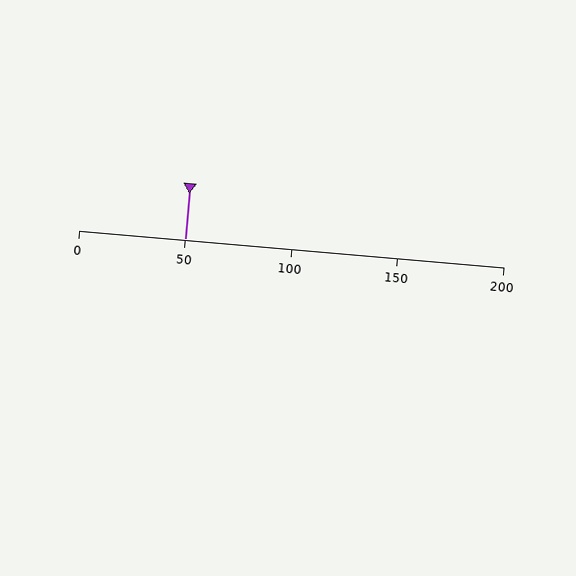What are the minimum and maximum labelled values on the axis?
The axis runs from 0 to 200.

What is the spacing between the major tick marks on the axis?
The major ticks are spaced 50 apart.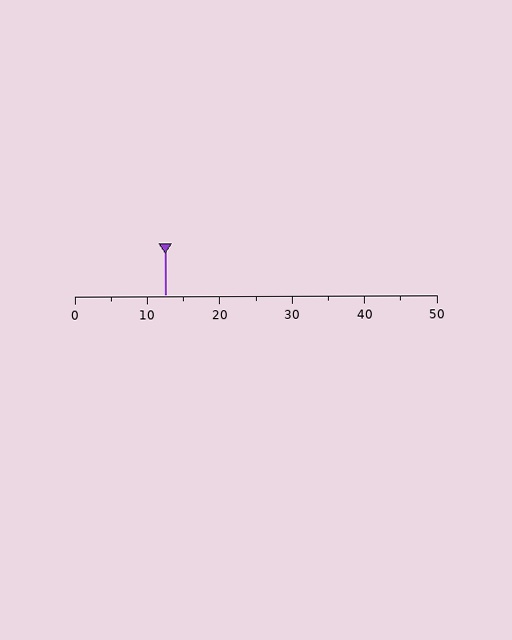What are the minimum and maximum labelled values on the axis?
The axis runs from 0 to 50.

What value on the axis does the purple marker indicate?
The marker indicates approximately 12.5.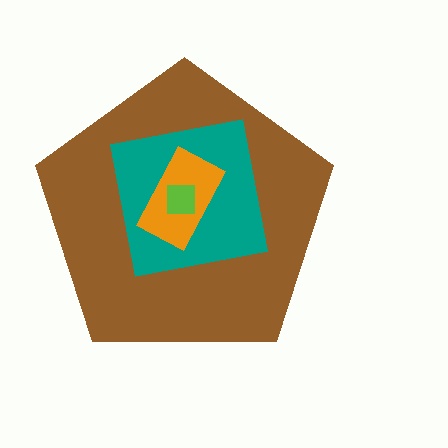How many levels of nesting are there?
4.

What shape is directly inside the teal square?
The orange rectangle.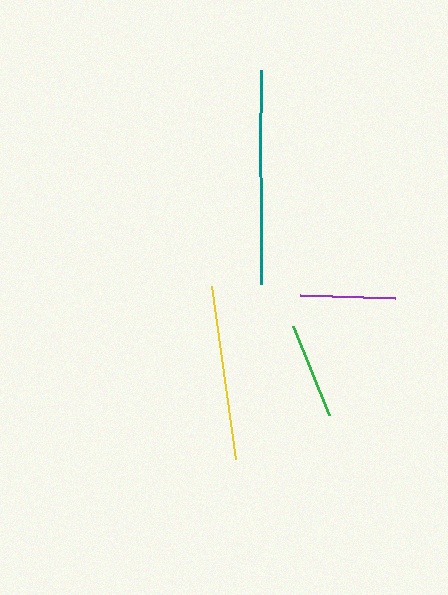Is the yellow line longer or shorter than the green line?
The yellow line is longer than the green line.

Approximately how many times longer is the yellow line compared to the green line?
The yellow line is approximately 1.8 times the length of the green line.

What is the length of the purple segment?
The purple segment is approximately 95 pixels long.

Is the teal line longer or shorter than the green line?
The teal line is longer than the green line.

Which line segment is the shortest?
The purple line is the shortest at approximately 95 pixels.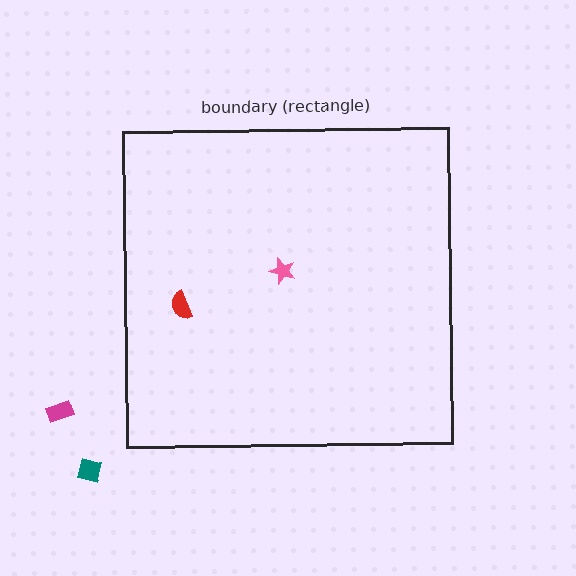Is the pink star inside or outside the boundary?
Inside.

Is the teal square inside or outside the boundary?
Outside.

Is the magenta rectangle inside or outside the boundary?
Outside.